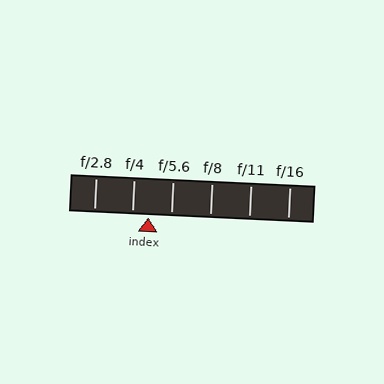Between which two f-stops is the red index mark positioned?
The index mark is between f/4 and f/5.6.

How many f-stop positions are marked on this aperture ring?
There are 6 f-stop positions marked.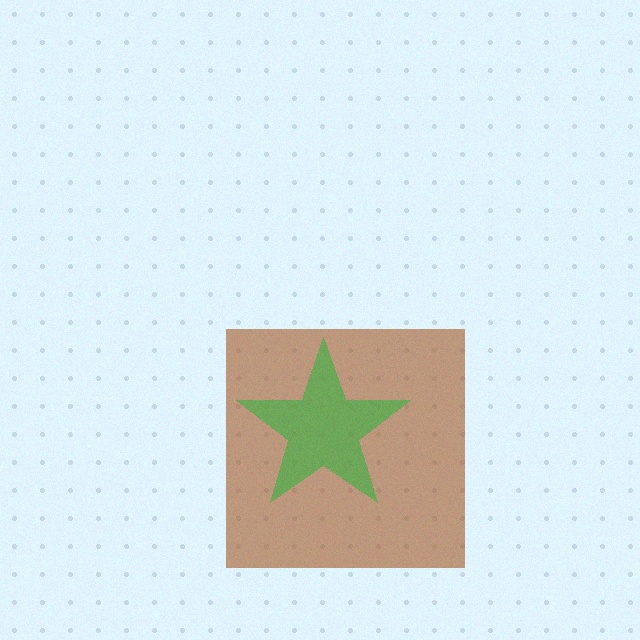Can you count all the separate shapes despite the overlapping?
Yes, there are 2 separate shapes.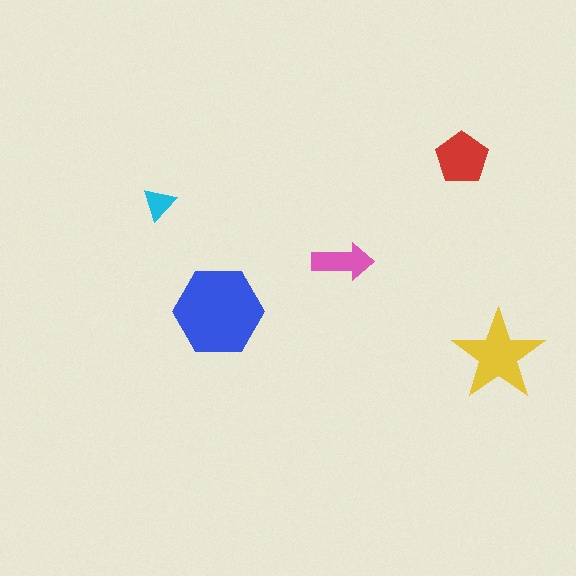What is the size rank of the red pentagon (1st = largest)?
3rd.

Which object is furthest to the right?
The yellow star is rightmost.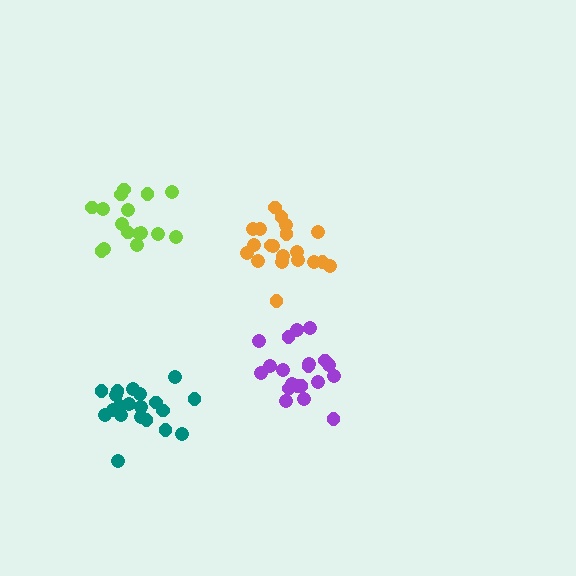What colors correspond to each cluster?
The clusters are colored: purple, lime, orange, teal.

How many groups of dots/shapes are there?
There are 4 groups.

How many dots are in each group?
Group 1: 20 dots, Group 2: 16 dots, Group 3: 20 dots, Group 4: 20 dots (76 total).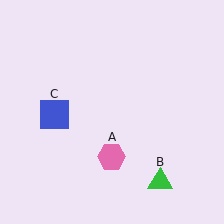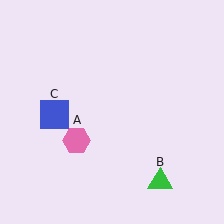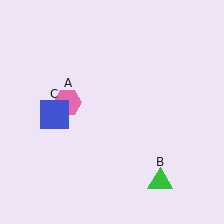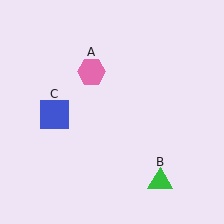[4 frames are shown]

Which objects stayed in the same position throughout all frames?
Green triangle (object B) and blue square (object C) remained stationary.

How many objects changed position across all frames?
1 object changed position: pink hexagon (object A).